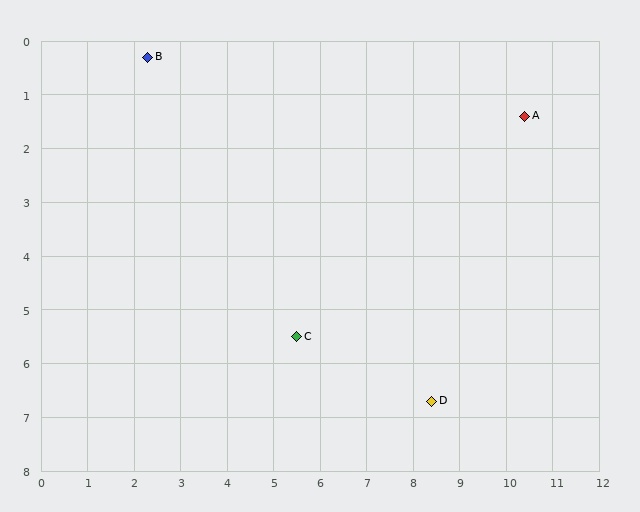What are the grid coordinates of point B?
Point B is at approximately (2.3, 0.3).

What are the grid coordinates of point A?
Point A is at approximately (10.4, 1.4).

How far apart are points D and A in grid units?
Points D and A are about 5.7 grid units apart.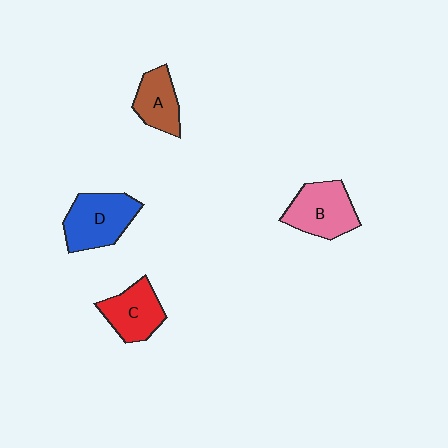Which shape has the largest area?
Shape D (blue).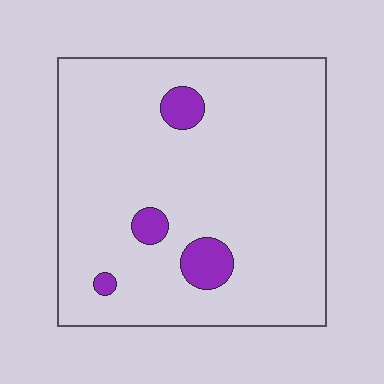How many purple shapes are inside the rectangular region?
4.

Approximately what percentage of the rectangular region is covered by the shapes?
Approximately 5%.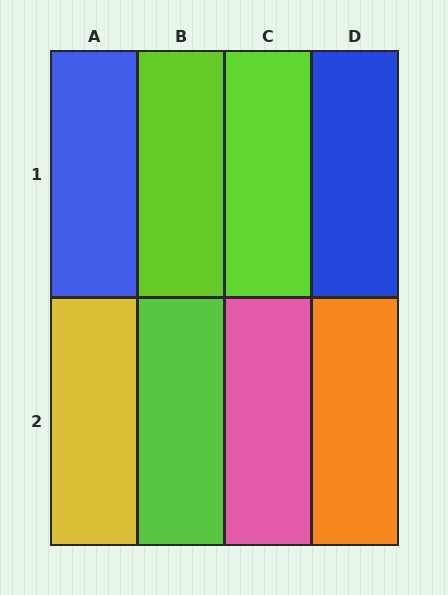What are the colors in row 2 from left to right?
Yellow, lime, pink, orange.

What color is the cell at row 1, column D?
Blue.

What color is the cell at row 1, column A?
Blue.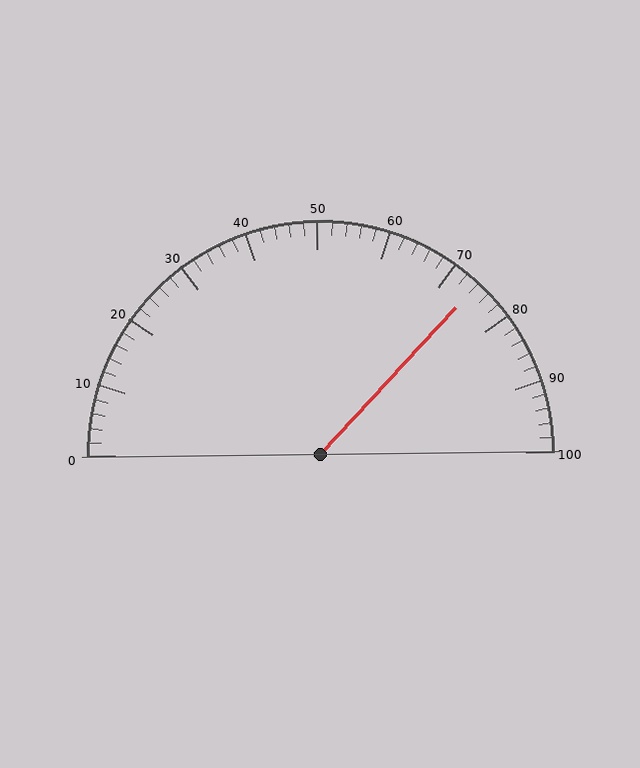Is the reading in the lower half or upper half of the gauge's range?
The reading is in the upper half of the range (0 to 100).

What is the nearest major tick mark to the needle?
The nearest major tick mark is 70.